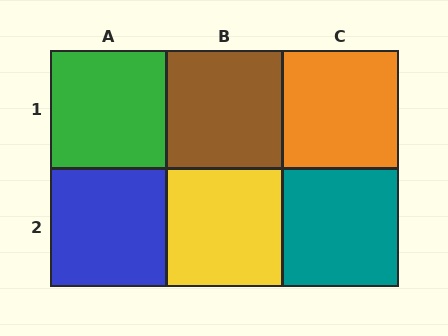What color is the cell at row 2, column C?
Teal.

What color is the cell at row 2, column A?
Blue.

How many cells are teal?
1 cell is teal.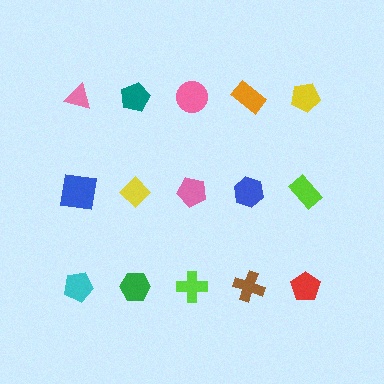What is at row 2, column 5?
A lime rectangle.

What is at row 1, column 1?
A pink triangle.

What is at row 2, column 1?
A blue square.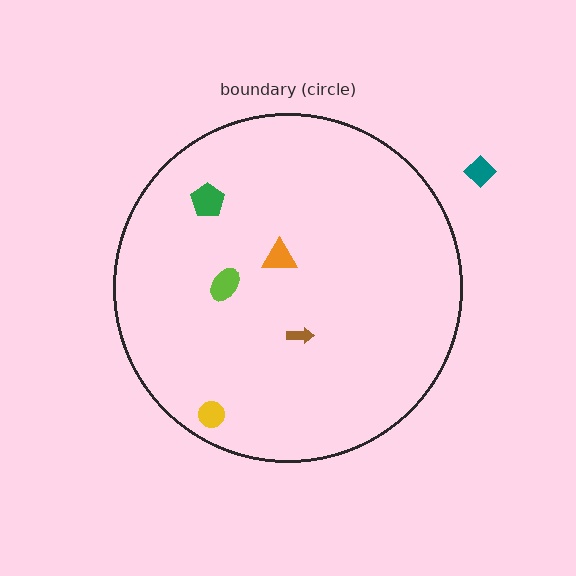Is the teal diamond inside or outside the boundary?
Outside.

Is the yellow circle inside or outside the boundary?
Inside.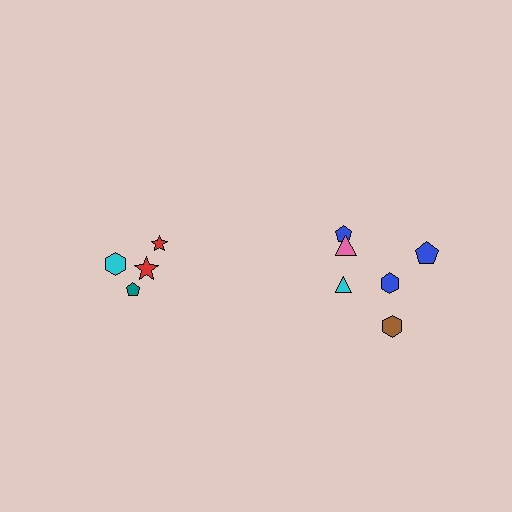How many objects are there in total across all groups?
There are 10 objects.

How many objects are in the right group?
There are 6 objects.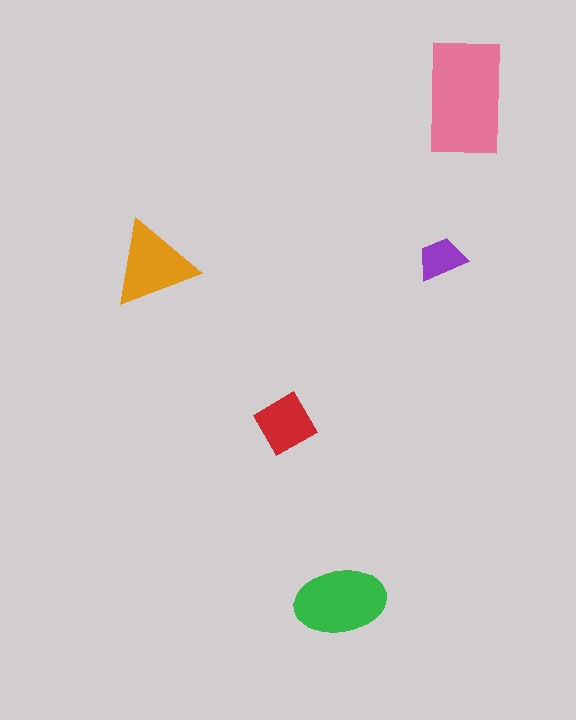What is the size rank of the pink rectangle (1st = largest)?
1st.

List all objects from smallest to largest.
The purple trapezoid, the red diamond, the orange triangle, the green ellipse, the pink rectangle.